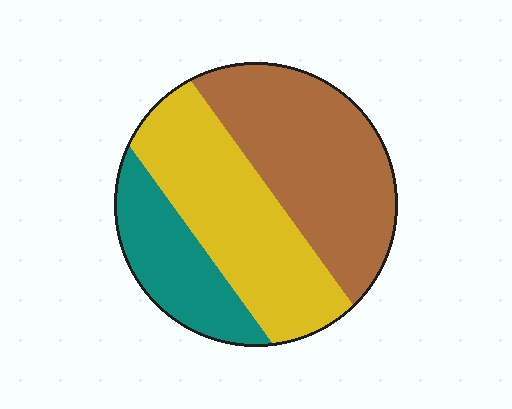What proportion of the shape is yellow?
Yellow takes up about three eighths (3/8) of the shape.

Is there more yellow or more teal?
Yellow.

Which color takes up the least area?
Teal, at roughly 20%.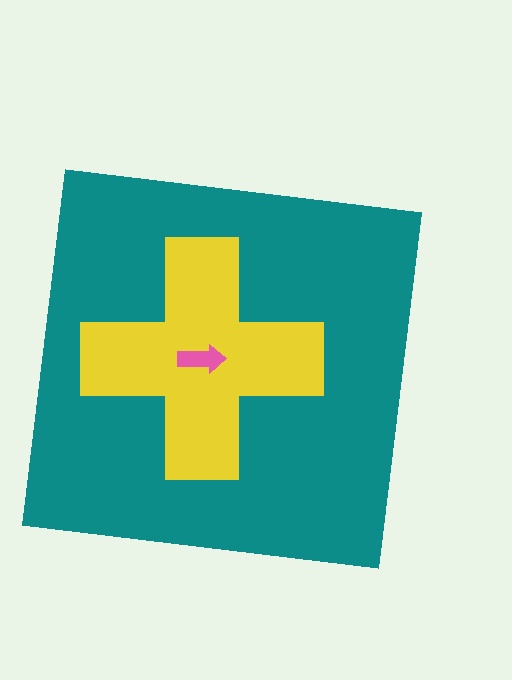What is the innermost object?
The pink arrow.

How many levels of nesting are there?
3.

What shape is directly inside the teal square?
The yellow cross.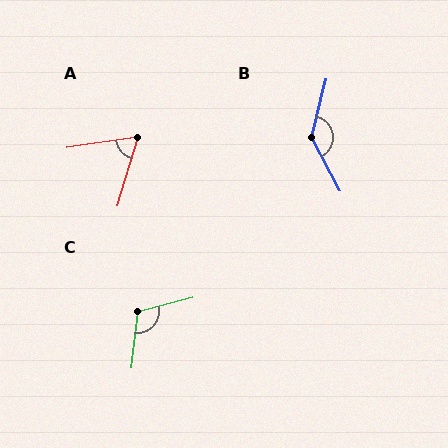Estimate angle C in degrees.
Approximately 111 degrees.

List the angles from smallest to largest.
A (65°), C (111°), B (138°).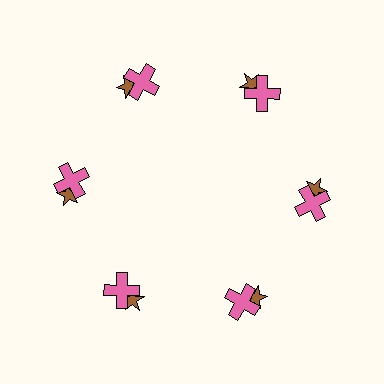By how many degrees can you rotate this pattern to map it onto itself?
The pattern maps onto itself every 60 degrees of rotation.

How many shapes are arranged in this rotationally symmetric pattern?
There are 12 shapes, arranged in 6 groups of 2.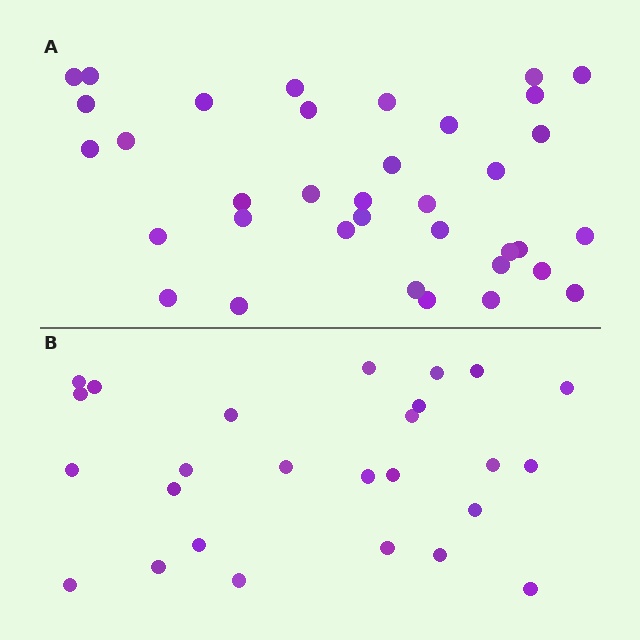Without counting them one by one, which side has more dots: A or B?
Region A (the top region) has more dots.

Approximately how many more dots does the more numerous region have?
Region A has roughly 10 or so more dots than region B.